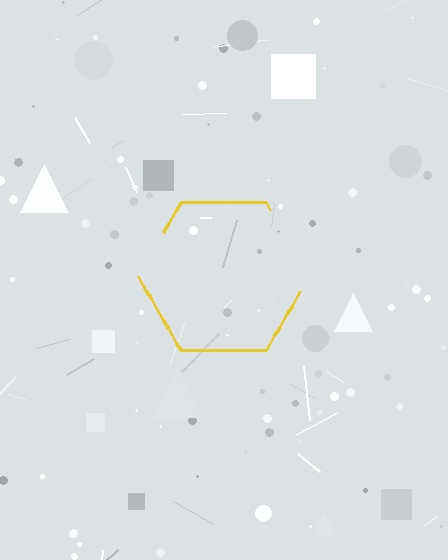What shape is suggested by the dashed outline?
The dashed outline suggests a hexagon.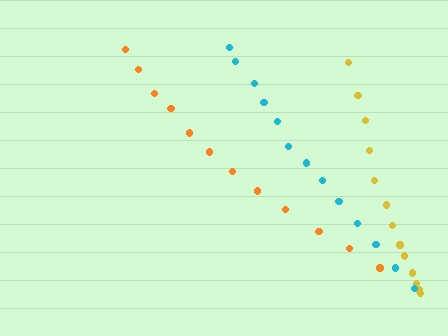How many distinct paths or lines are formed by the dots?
There are 3 distinct paths.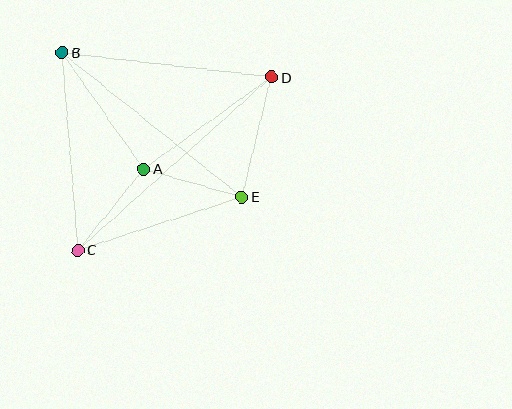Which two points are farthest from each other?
Points C and D are farthest from each other.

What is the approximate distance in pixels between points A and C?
The distance between A and C is approximately 105 pixels.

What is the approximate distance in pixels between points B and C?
The distance between B and C is approximately 198 pixels.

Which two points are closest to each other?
Points A and E are closest to each other.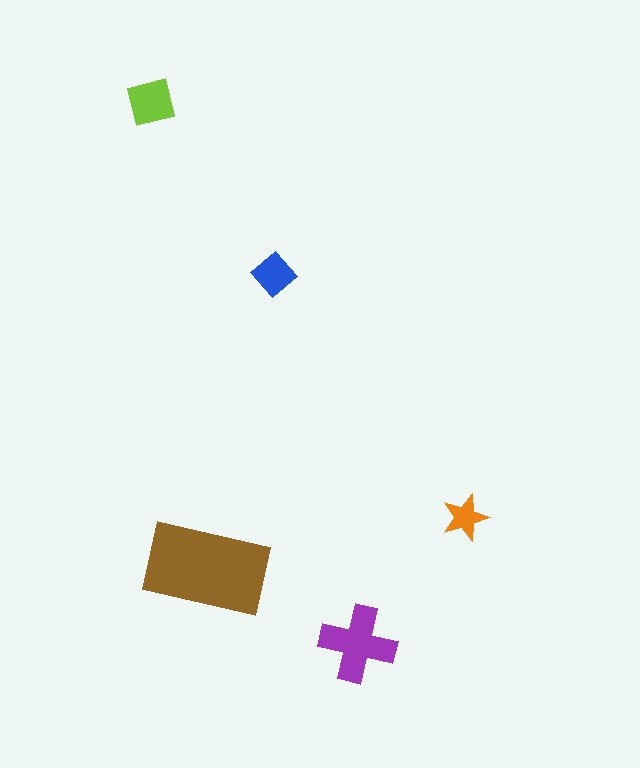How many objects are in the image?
There are 5 objects in the image.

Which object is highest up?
The lime square is topmost.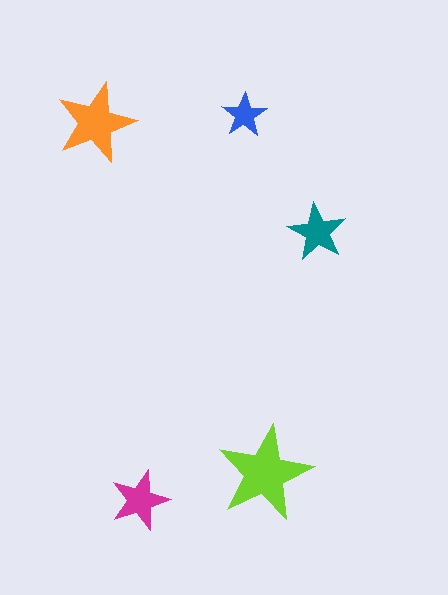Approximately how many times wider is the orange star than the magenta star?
About 1.5 times wider.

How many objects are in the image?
There are 5 objects in the image.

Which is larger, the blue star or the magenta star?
The magenta one.